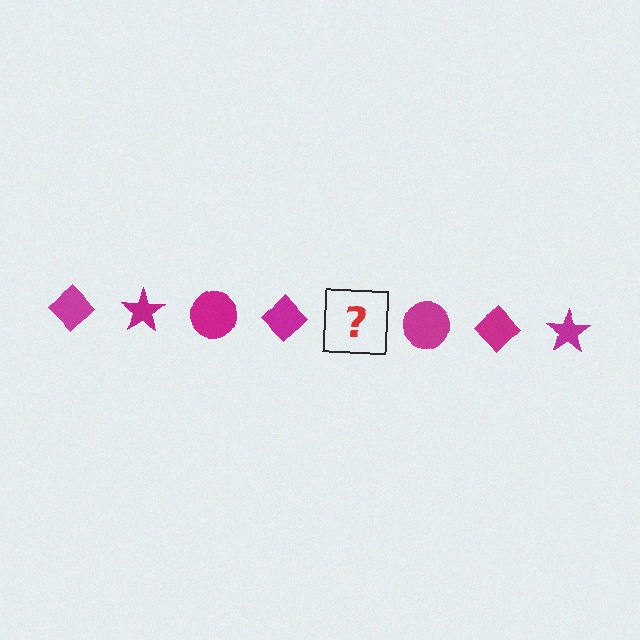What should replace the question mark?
The question mark should be replaced with a magenta star.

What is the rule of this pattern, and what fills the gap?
The rule is that the pattern cycles through diamond, star, circle shapes in magenta. The gap should be filled with a magenta star.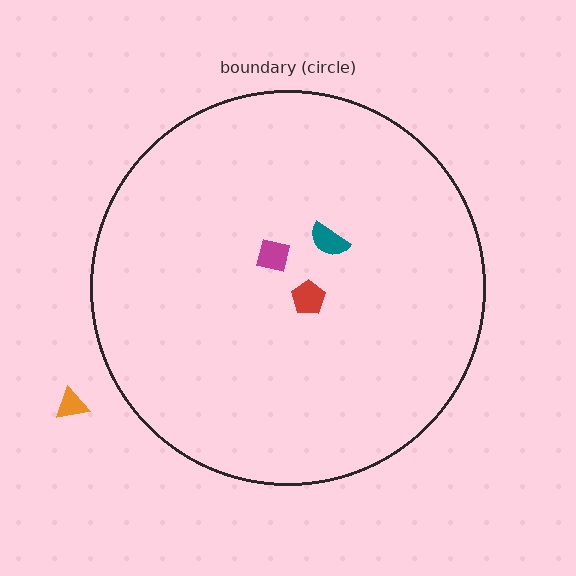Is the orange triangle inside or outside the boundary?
Outside.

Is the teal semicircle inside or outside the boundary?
Inside.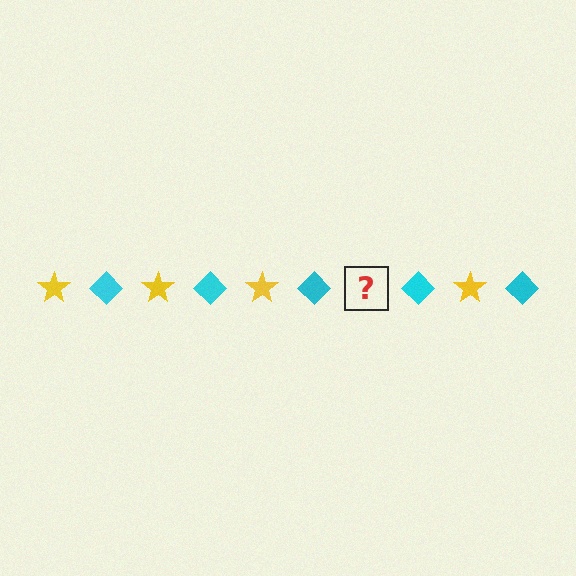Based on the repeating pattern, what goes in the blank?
The blank should be a yellow star.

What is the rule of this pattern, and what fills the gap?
The rule is that the pattern alternates between yellow star and cyan diamond. The gap should be filled with a yellow star.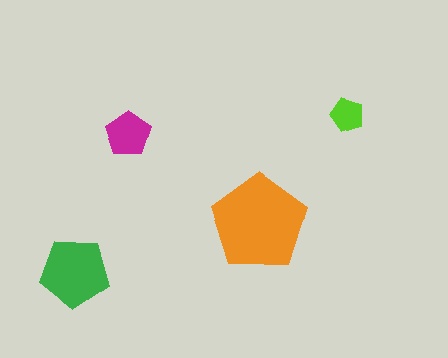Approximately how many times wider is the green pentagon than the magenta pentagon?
About 1.5 times wider.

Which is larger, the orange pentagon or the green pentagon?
The orange one.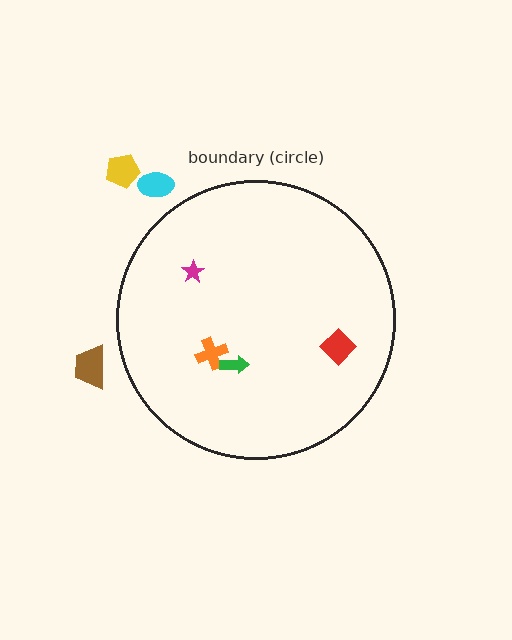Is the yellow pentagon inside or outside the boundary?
Outside.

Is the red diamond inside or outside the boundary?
Inside.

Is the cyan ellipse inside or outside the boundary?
Outside.